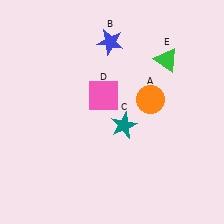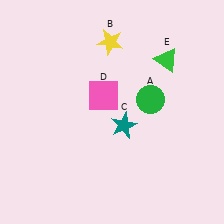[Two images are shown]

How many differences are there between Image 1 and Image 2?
There are 2 differences between the two images.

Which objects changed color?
A changed from orange to green. B changed from blue to yellow.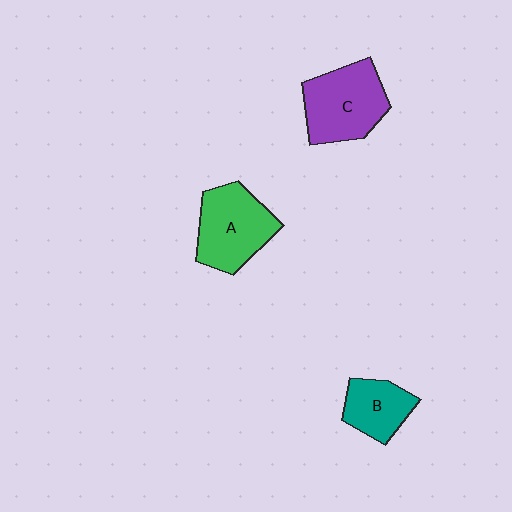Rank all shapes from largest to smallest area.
From largest to smallest: C (purple), A (green), B (teal).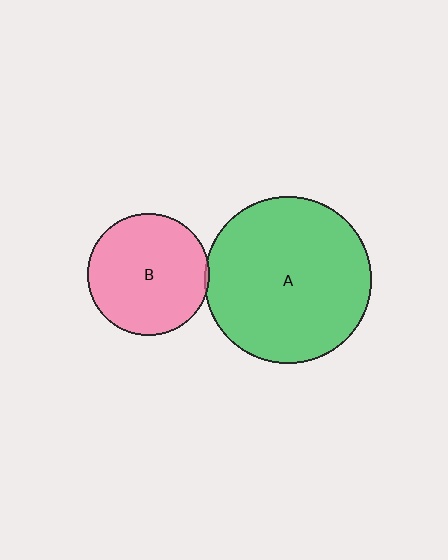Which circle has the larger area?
Circle A (green).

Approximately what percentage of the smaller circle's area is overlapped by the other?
Approximately 5%.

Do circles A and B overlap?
Yes.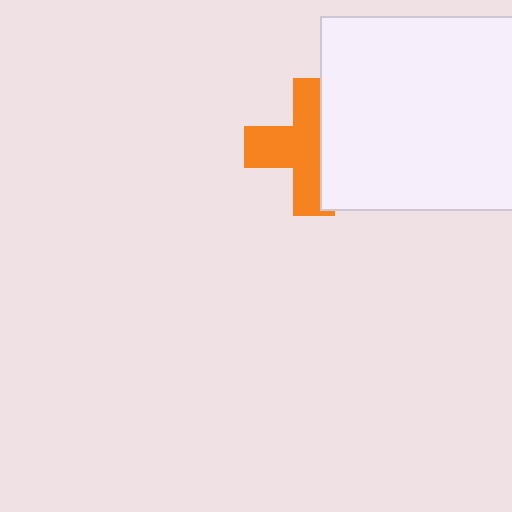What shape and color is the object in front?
The object in front is a white square.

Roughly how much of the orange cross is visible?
About half of it is visible (roughly 58%).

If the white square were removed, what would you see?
You would see the complete orange cross.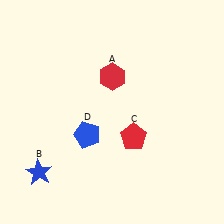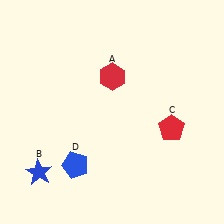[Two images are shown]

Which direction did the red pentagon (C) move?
The red pentagon (C) moved right.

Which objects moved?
The objects that moved are: the red pentagon (C), the blue pentagon (D).